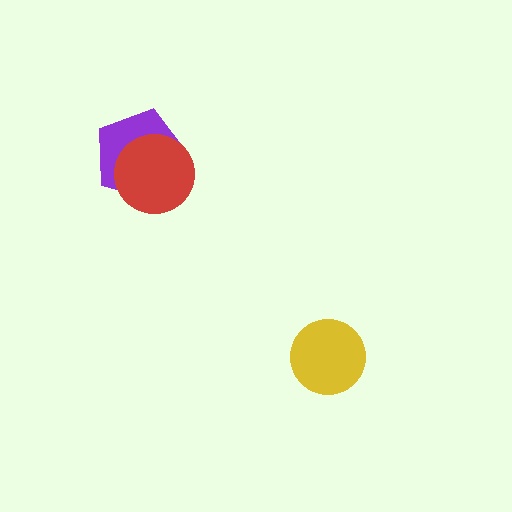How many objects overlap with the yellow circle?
0 objects overlap with the yellow circle.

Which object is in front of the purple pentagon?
The red circle is in front of the purple pentagon.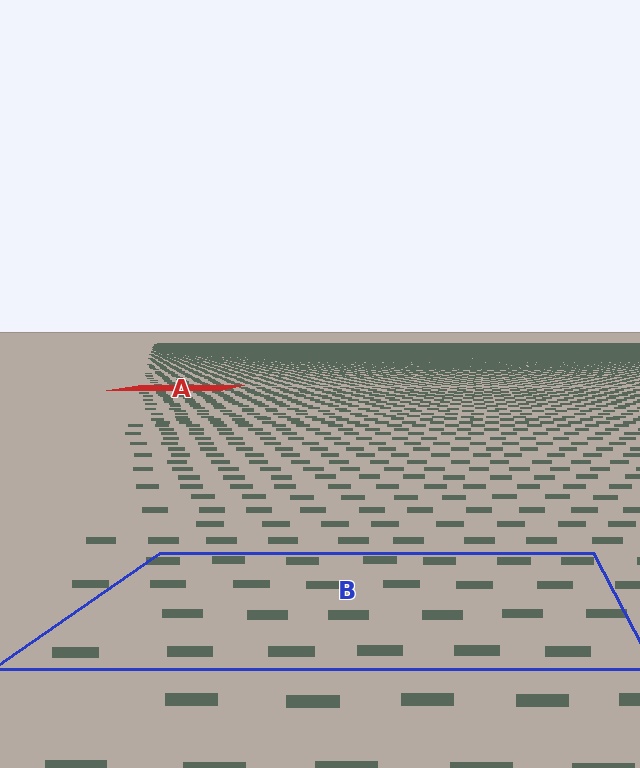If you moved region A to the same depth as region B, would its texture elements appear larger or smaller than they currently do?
They would appear larger. At a closer depth, the same texture elements are projected at a bigger on-screen size.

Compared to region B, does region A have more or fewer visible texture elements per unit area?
Region A has more texture elements per unit area — they are packed more densely because it is farther away.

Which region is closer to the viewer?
Region B is closer. The texture elements there are larger and more spread out.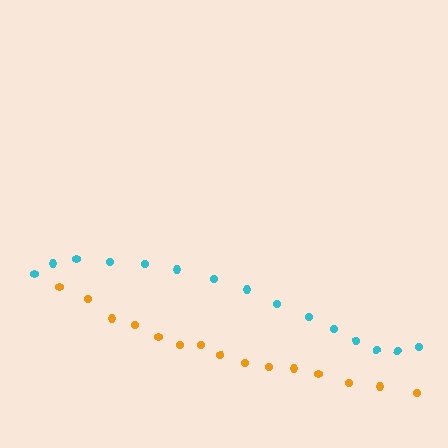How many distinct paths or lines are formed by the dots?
There are 2 distinct paths.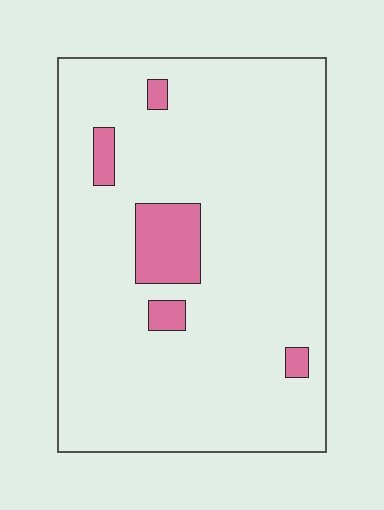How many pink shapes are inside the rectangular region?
5.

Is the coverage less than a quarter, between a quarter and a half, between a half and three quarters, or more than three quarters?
Less than a quarter.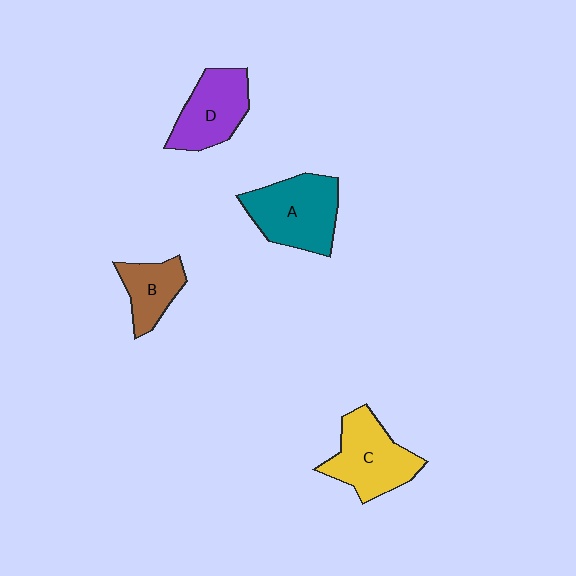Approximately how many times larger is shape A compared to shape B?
Approximately 1.7 times.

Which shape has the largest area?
Shape A (teal).